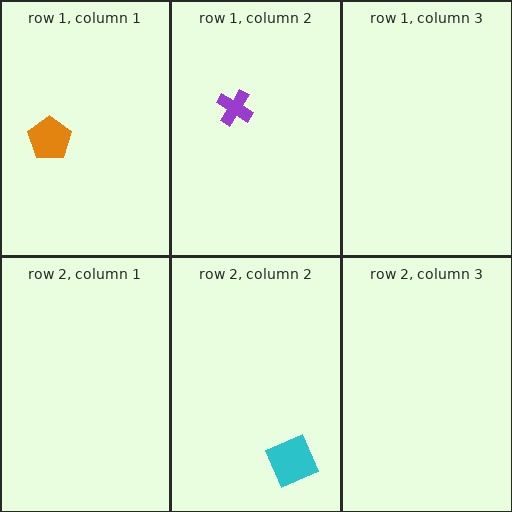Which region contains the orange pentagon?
The row 1, column 1 region.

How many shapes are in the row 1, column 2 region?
1.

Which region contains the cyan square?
The row 2, column 2 region.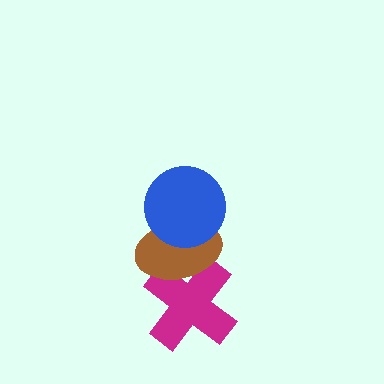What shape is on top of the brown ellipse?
The blue circle is on top of the brown ellipse.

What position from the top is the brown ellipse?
The brown ellipse is 2nd from the top.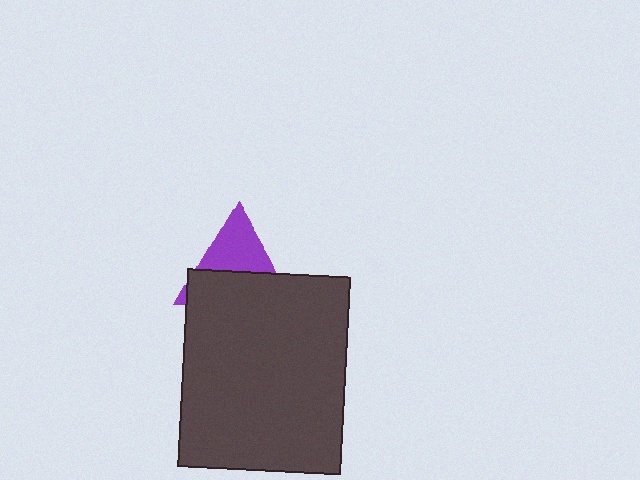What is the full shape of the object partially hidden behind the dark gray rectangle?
The partially hidden object is a purple triangle.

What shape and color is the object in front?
The object in front is a dark gray rectangle.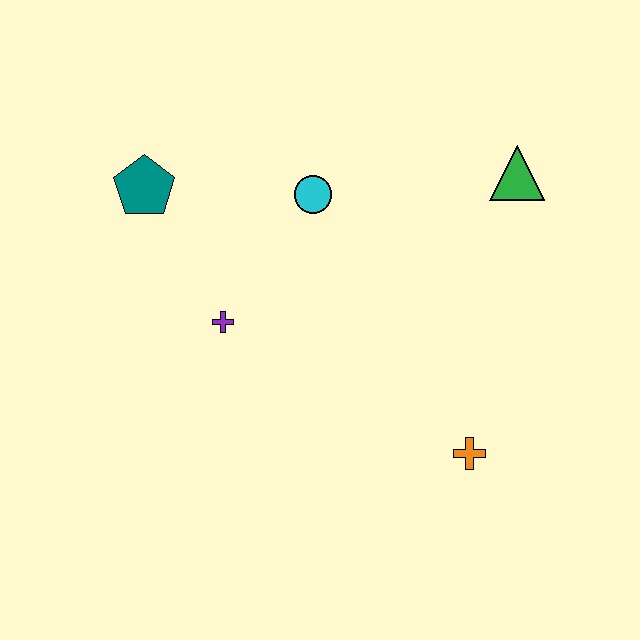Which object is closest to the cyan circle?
The purple cross is closest to the cyan circle.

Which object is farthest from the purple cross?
The green triangle is farthest from the purple cross.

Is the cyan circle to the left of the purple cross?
No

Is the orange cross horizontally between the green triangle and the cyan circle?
Yes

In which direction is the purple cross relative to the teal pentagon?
The purple cross is below the teal pentagon.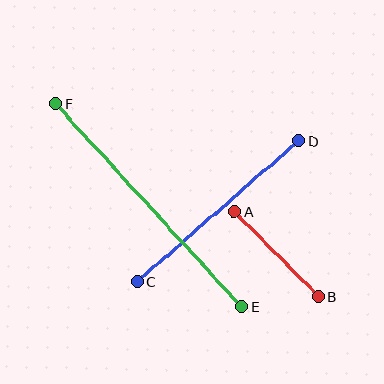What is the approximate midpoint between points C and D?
The midpoint is at approximately (218, 211) pixels.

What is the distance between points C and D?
The distance is approximately 214 pixels.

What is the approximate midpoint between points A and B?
The midpoint is at approximately (276, 254) pixels.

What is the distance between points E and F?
The distance is approximately 275 pixels.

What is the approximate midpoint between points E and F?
The midpoint is at approximately (148, 205) pixels.